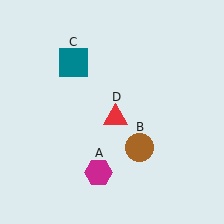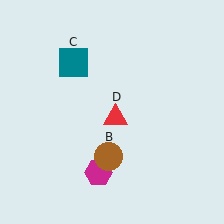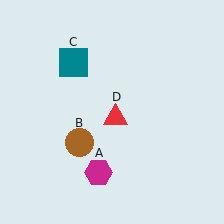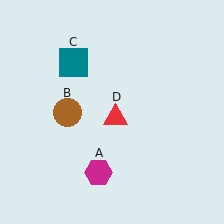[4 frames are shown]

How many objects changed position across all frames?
1 object changed position: brown circle (object B).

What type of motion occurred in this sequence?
The brown circle (object B) rotated clockwise around the center of the scene.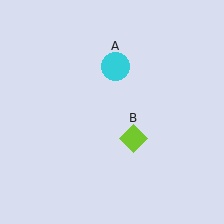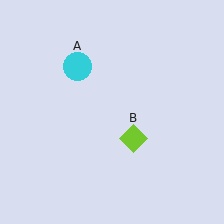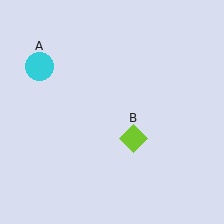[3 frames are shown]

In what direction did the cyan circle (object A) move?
The cyan circle (object A) moved left.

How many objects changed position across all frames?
1 object changed position: cyan circle (object A).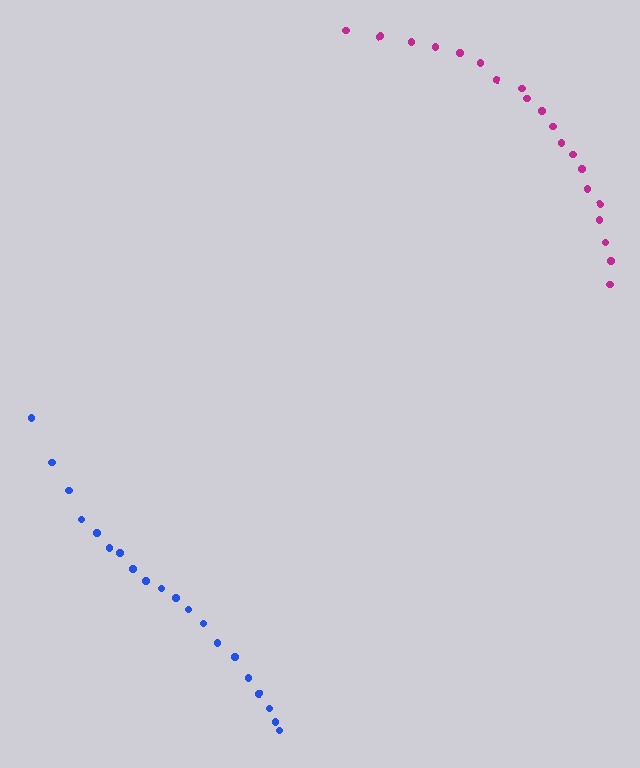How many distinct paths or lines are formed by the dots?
There are 2 distinct paths.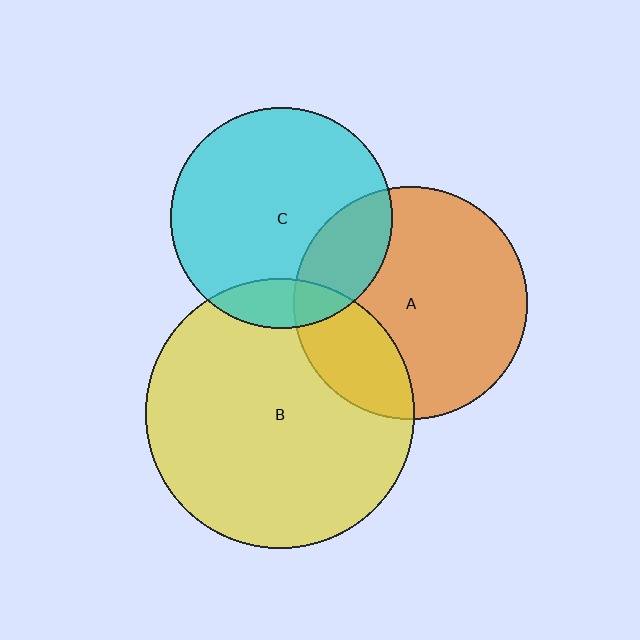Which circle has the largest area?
Circle B (yellow).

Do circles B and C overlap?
Yes.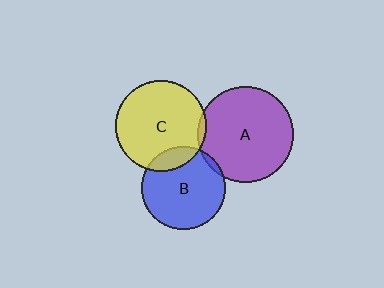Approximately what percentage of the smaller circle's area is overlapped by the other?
Approximately 15%.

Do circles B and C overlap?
Yes.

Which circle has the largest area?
Circle A (purple).